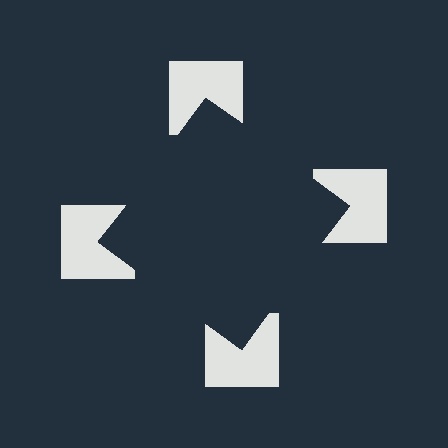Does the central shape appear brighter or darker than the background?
It typically appears slightly darker than the background, even though no actual brightness change is drawn.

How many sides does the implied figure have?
4 sides.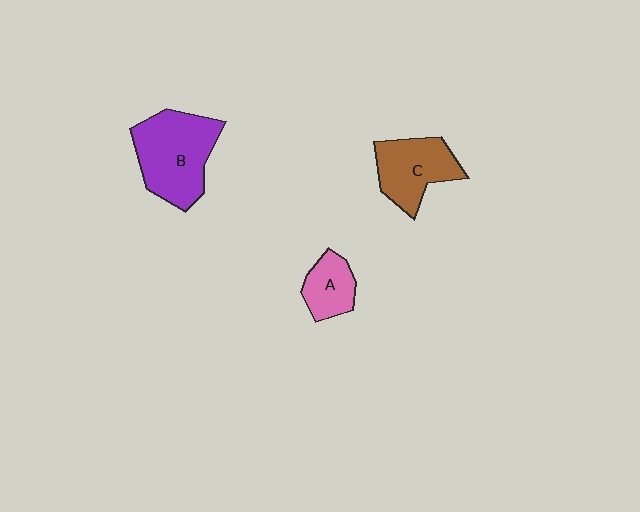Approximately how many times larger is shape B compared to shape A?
Approximately 2.2 times.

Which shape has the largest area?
Shape B (purple).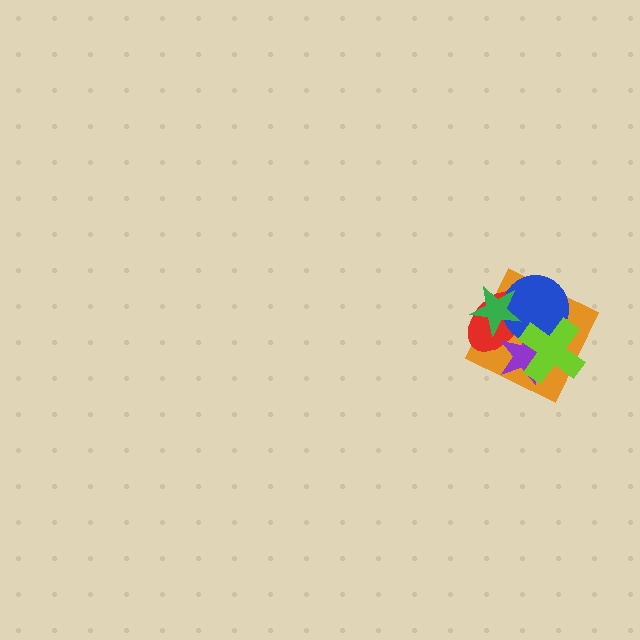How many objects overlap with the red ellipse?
4 objects overlap with the red ellipse.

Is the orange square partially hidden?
Yes, it is partially covered by another shape.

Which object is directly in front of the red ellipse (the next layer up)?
The purple star is directly in front of the red ellipse.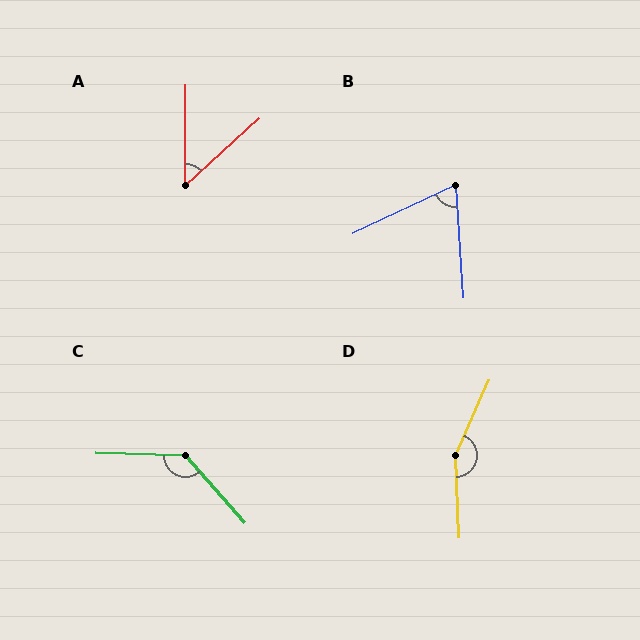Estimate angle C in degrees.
Approximately 133 degrees.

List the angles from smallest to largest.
A (48°), B (69°), C (133°), D (154°).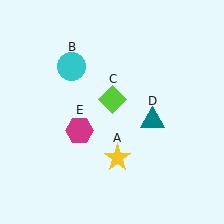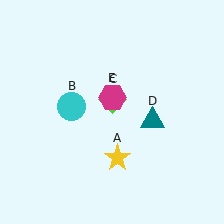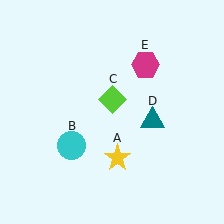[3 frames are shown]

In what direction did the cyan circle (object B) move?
The cyan circle (object B) moved down.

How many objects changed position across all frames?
2 objects changed position: cyan circle (object B), magenta hexagon (object E).